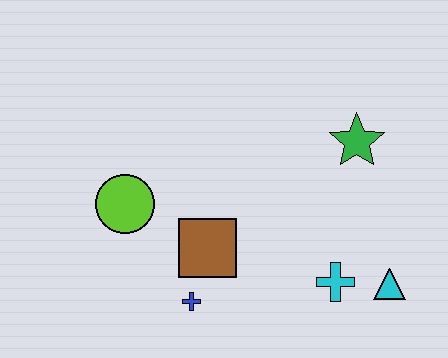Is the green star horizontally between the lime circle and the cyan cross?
No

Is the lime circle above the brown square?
Yes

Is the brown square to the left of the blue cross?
No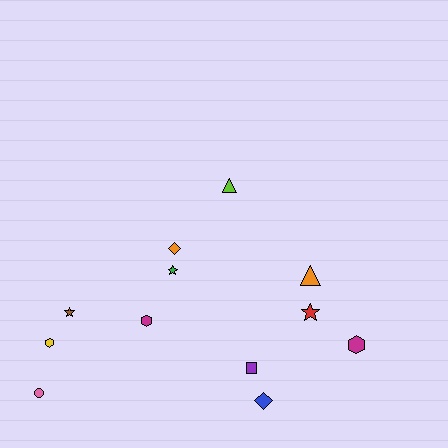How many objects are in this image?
There are 12 objects.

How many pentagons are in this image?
There are no pentagons.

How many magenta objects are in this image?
There are 2 magenta objects.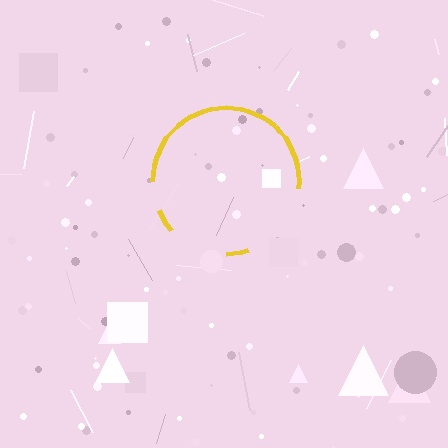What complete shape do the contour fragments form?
The contour fragments form a circle.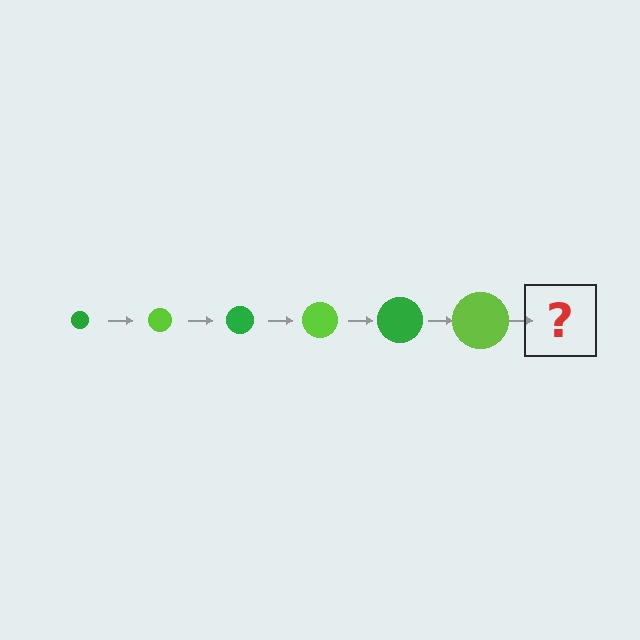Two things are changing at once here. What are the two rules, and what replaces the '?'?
The two rules are that the circle grows larger each step and the color cycles through green and lime. The '?' should be a green circle, larger than the previous one.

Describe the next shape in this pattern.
It should be a green circle, larger than the previous one.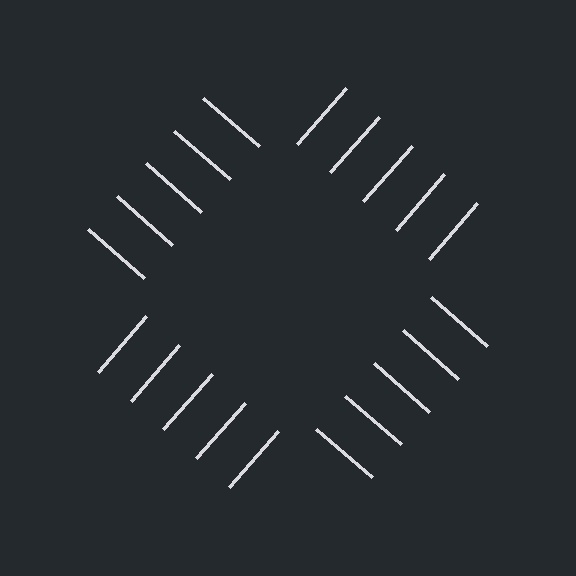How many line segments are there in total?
20 — 5 along each of the 4 edges.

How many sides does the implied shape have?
4 sides — the line-ends trace a square.